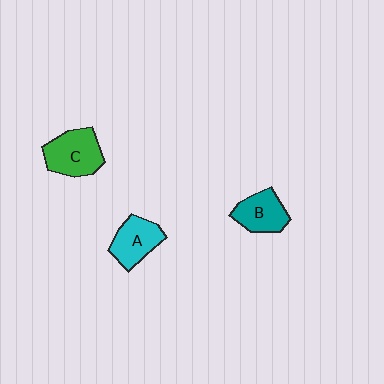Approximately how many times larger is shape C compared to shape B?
Approximately 1.2 times.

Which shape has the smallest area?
Shape B (teal).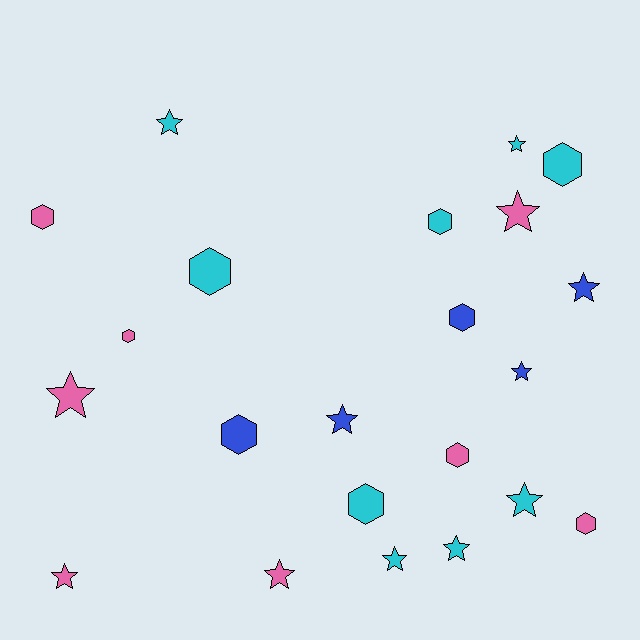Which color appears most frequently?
Cyan, with 9 objects.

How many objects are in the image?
There are 22 objects.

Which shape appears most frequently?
Star, with 12 objects.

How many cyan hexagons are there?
There are 4 cyan hexagons.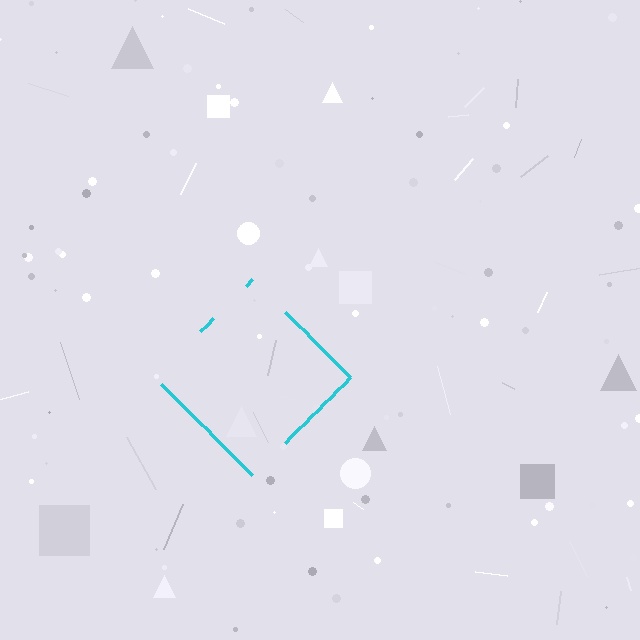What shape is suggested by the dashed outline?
The dashed outline suggests a diamond.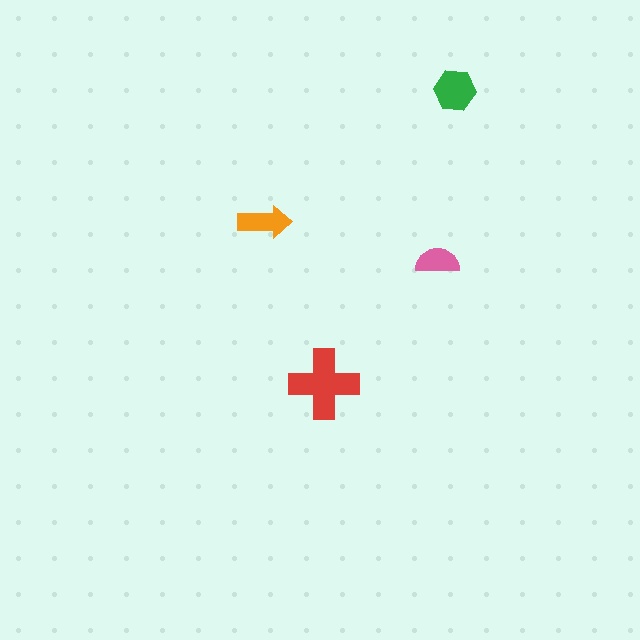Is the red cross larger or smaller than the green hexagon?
Larger.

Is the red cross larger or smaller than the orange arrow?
Larger.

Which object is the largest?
The red cross.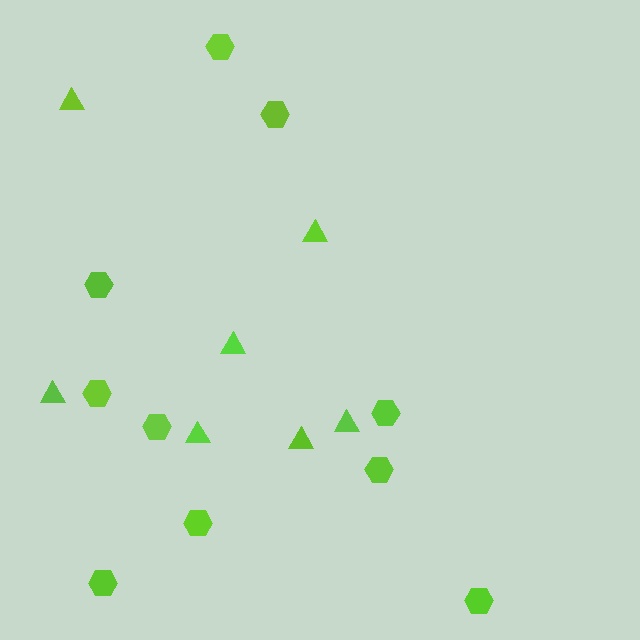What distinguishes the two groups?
There are 2 groups: one group of hexagons (10) and one group of triangles (7).